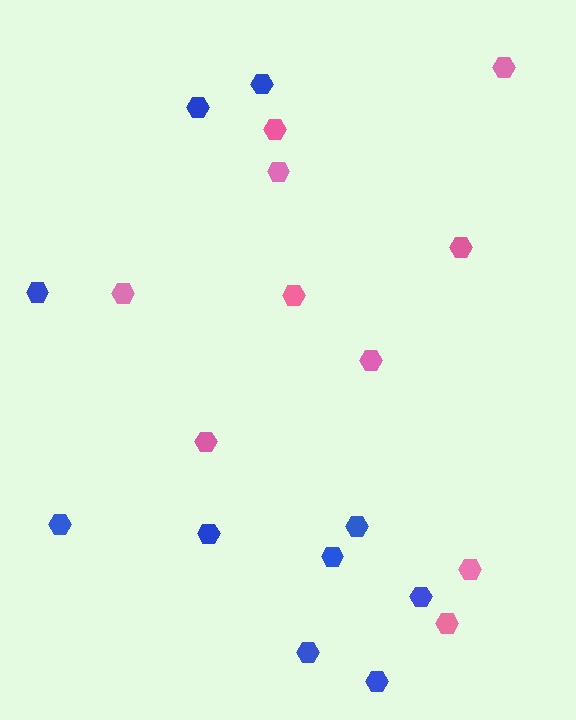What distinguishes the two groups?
There are 2 groups: one group of pink hexagons (10) and one group of blue hexagons (10).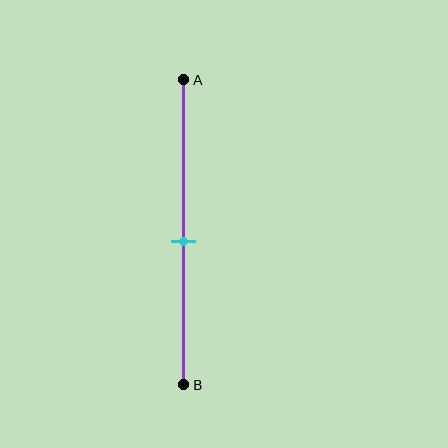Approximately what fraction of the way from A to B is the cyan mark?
The cyan mark is approximately 55% of the way from A to B.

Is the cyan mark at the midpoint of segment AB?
No, the mark is at about 55% from A, not at the 50% midpoint.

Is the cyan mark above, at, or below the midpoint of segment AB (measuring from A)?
The cyan mark is below the midpoint of segment AB.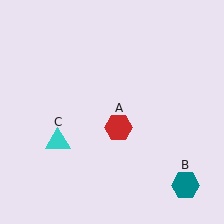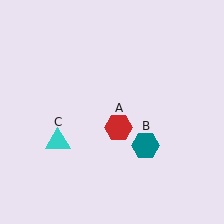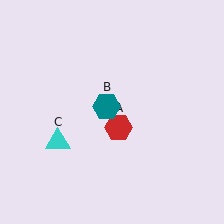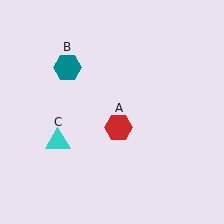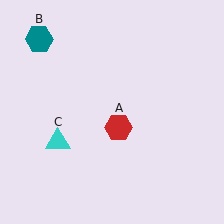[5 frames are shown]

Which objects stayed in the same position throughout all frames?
Red hexagon (object A) and cyan triangle (object C) remained stationary.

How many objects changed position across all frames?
1 object changed position: teal hexagon (object B).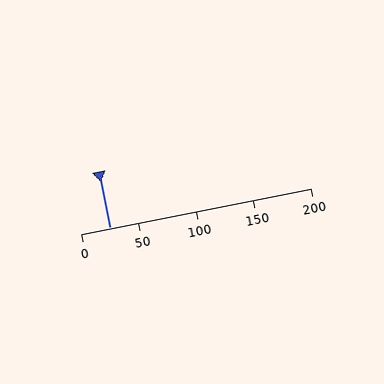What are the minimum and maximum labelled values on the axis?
The axis runs from 0 to 200.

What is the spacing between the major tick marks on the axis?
The major ticks are spaced 50 apart.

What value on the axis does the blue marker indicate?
The marker indicates approximately 25.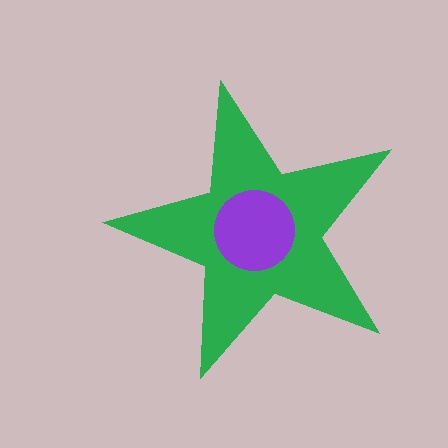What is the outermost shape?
The green star.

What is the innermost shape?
The purple circle.